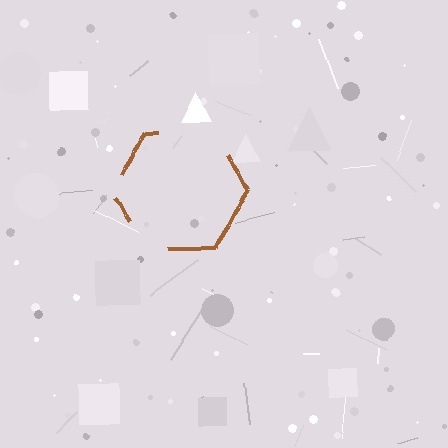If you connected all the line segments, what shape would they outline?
They would outline a hexagon.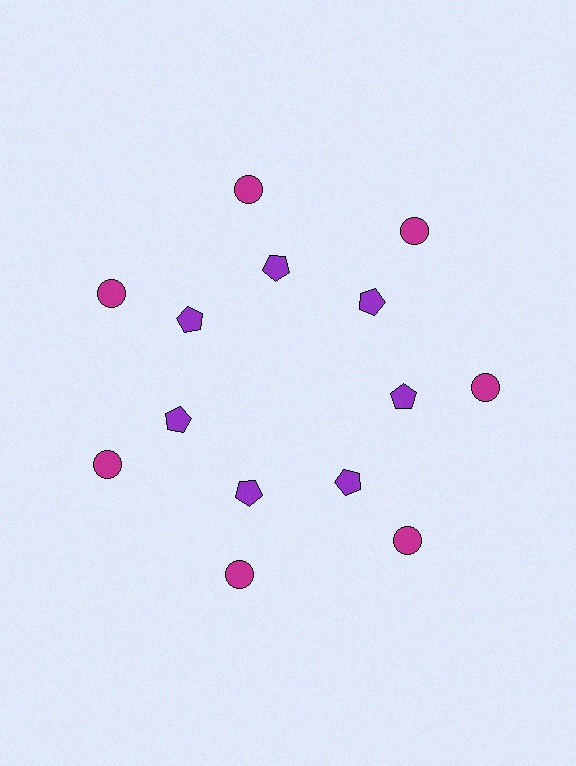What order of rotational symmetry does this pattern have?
This pattern has 7-fold rotational symmetry.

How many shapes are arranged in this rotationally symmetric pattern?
There are 14 shapes, arranged in 7 groups of 2.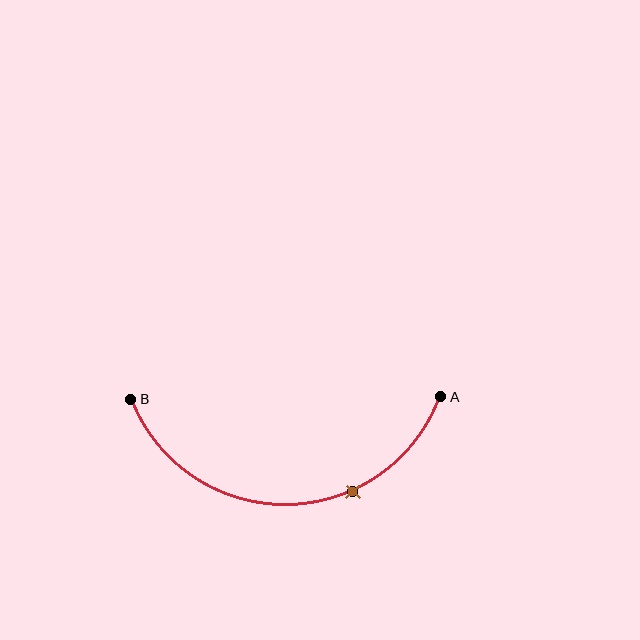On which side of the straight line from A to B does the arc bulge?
The arc bulges below the straight line connecting A and B.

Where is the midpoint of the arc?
The arc midpoint is the point on the curve farthest from the straight line joining A and B. It sits below that line.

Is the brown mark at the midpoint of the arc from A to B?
No. The brown mark lies on the arc but is closer to endpoint A. The arc midpoint would be at the point on the curve equidistant along the arc from both A and B.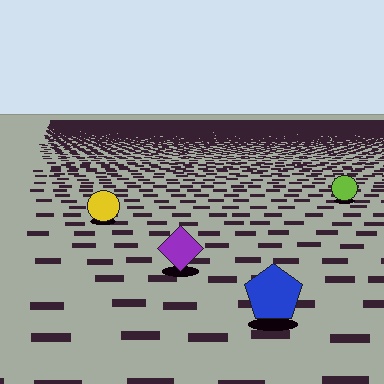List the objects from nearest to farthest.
From nearest to farthest: the blue pentagon, the purple diamond, the yellow circle, the lime circle.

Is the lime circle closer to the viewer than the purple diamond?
No. The purple diamond is closer — you can tell from the texture gradient: the ground texture is coarser near it.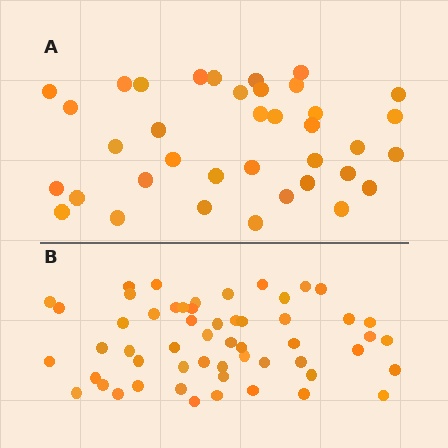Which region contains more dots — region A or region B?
Region B (the bottom region) has more dots.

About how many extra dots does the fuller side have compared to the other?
Region B has approximately 20 more dots than region A.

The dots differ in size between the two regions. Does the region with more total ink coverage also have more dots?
No. Region A has more total ink coverage because its dots are larger, but region B actually contains more individual dots. Total area can be misleading — the number of items is what matters here.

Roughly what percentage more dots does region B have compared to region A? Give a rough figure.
About 50% more.